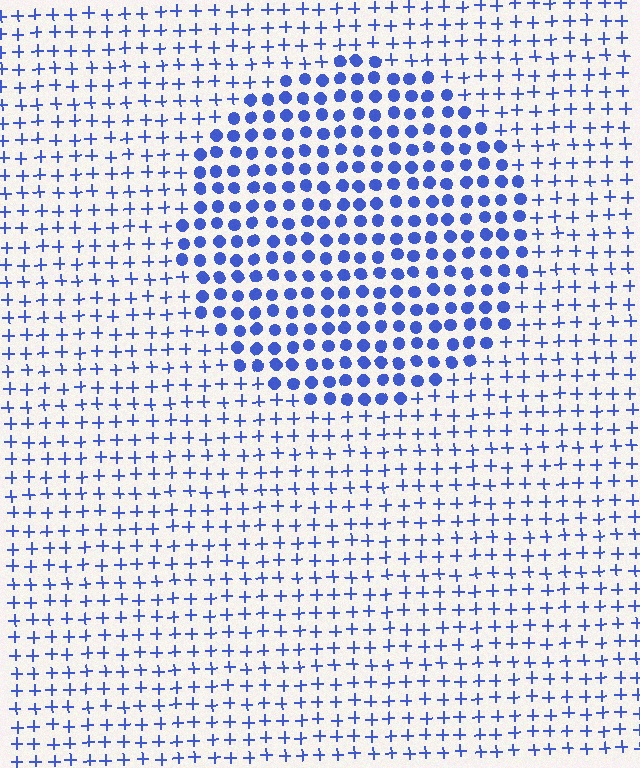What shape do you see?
I see a circle.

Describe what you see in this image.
The image is filled with small blue elements arranged in a uniform grid. A circle-shaped region contains circles, while the surrounding area contains plus signs. The boundary is defined purely by the change in element shape.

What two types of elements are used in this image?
The image uses circles inside the circle region and plus signs outside it.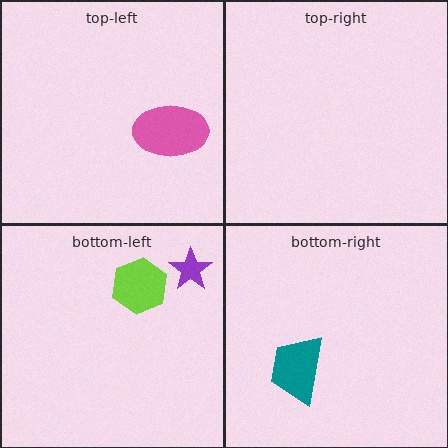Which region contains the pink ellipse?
The top-left region.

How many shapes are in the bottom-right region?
1.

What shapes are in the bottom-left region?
The lime hexagon, the purple star.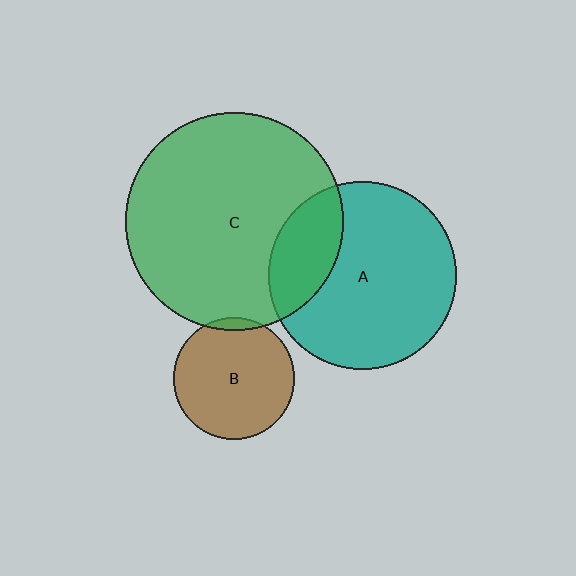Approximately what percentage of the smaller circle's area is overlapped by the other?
Approximately 5%.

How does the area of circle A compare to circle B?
Approximately 2.4 times.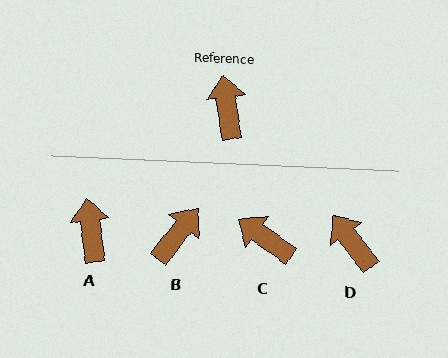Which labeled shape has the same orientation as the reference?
A.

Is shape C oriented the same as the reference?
No, it is off by about 46 degrees.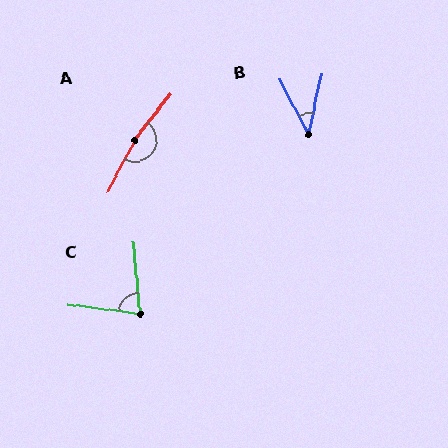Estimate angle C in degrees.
Approximately 78 degrees.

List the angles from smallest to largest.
B (39°), C (78°), A (169°).